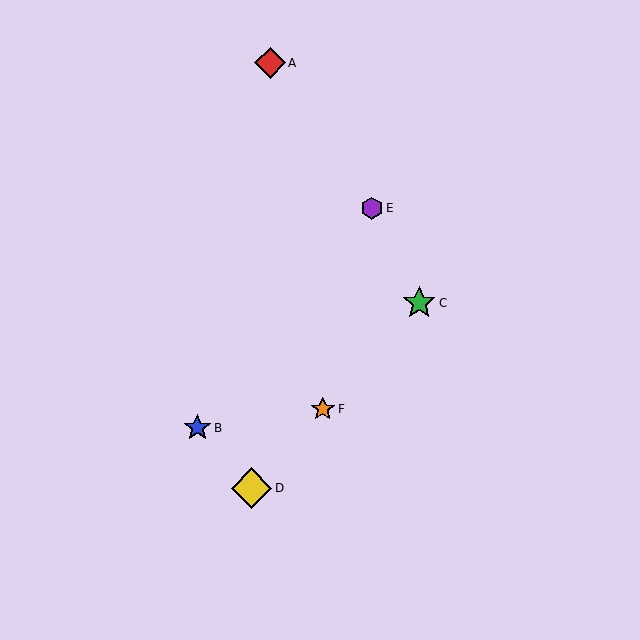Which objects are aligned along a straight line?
Objects C, D, F are aligned along a straight line.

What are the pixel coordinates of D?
Object D is at (252, 488).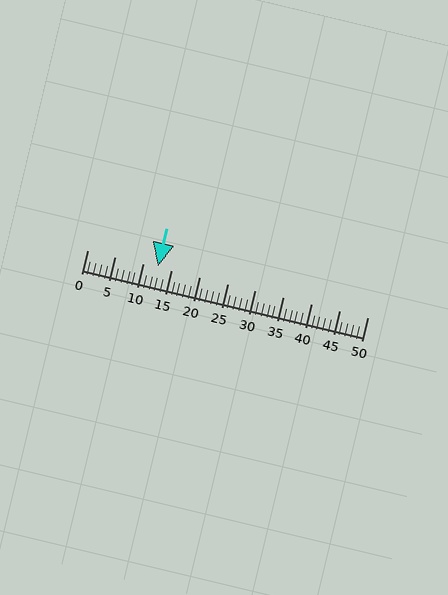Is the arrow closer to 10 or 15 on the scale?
The arrow is closer to 15.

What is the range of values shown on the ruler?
The ruler shows values from 0 to 50.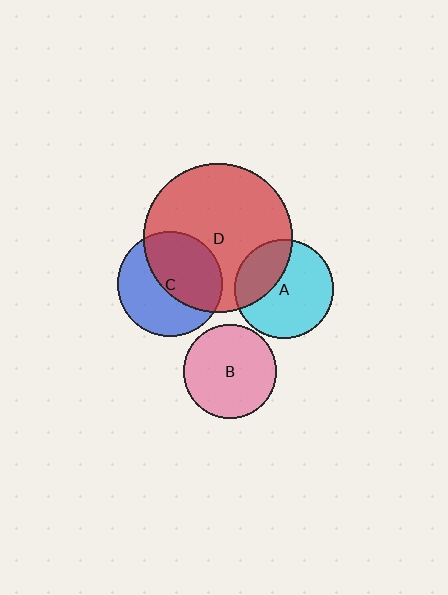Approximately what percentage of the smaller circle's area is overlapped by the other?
Approximately 30%.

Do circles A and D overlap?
Yes.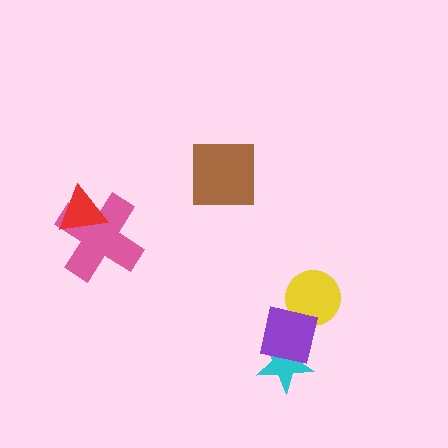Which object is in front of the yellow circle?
The purple square is in front of the yellow circle.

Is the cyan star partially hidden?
Yes, it is partially covered by another shape.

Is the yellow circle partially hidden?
Yes, it is partially covered by another shape.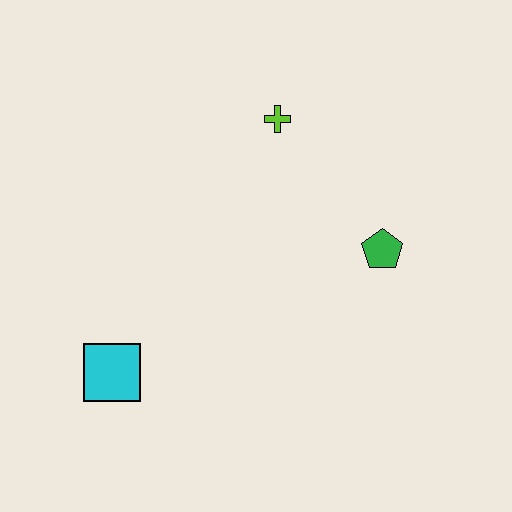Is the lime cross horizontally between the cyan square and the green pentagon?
Yes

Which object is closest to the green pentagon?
The lime cross is closest to the green pentagon.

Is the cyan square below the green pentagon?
Yes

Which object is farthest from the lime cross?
The cyan square is farthest from the lime cross.